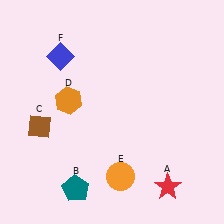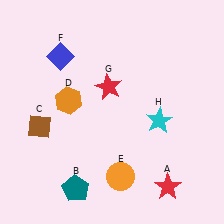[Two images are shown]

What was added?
A red star (G), a cyan star (H) were added in Image 2.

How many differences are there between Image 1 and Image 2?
There are 2 differences between the two images.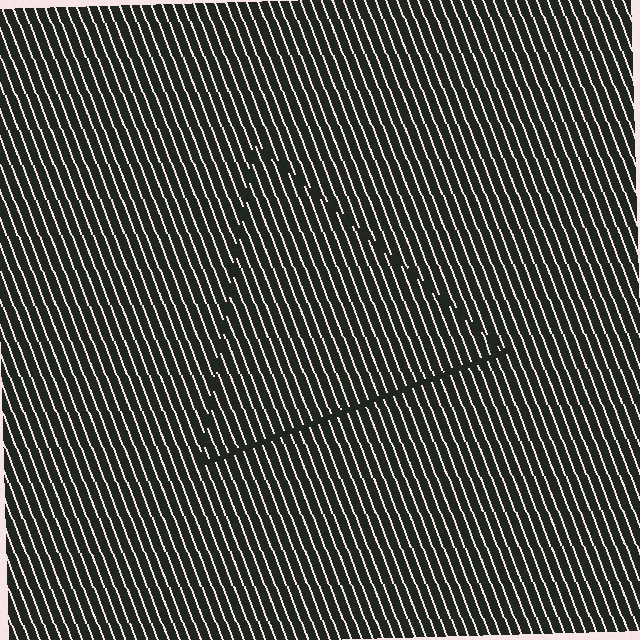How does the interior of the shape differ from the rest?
The interior of the shape contains the same grating, shifted by half a period — the contour is defined by the phase discontinuity where line-ends from the inner and outer gratings abut.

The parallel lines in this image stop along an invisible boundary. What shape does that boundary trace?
An illusory triangle. The interior of the shape contains the same grating, shifted by half a period — the contour is defined by the phase discontinuity where line-ends from the inner and outer gratings abut.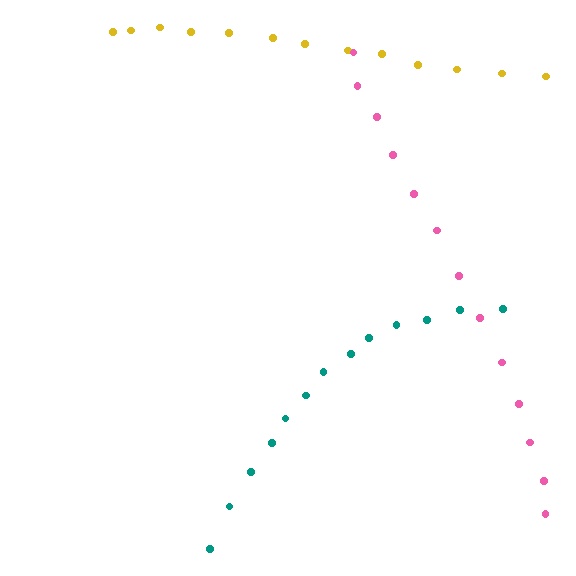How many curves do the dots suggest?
There are 3 distinct paths.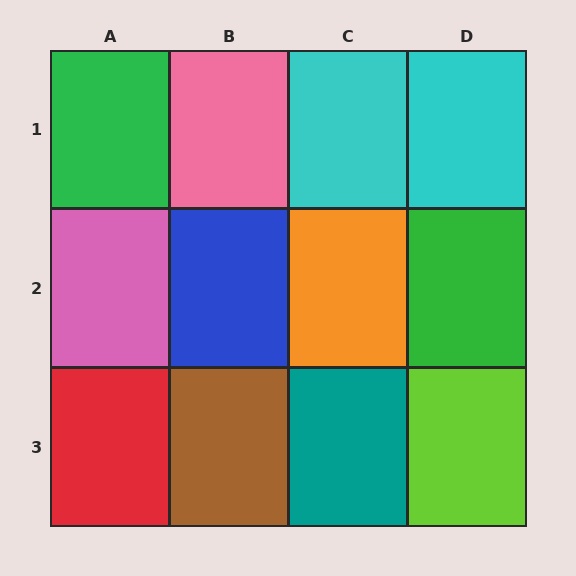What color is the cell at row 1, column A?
Green.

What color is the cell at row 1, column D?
Cyan.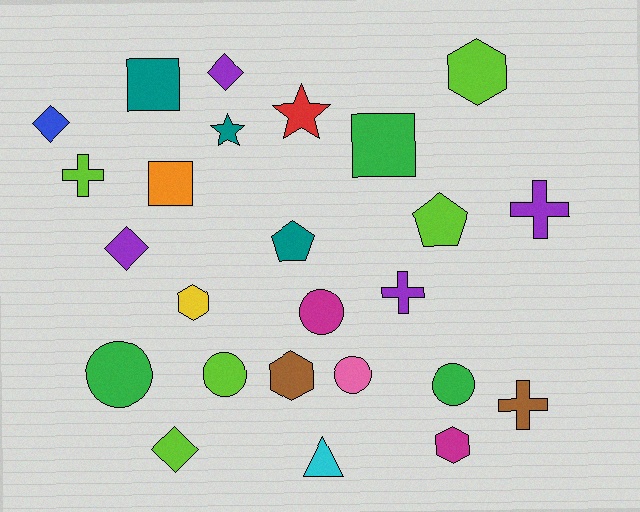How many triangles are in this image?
There is 1 triangle.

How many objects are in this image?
There are 25 objects.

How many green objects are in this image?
There are 3 green objects.